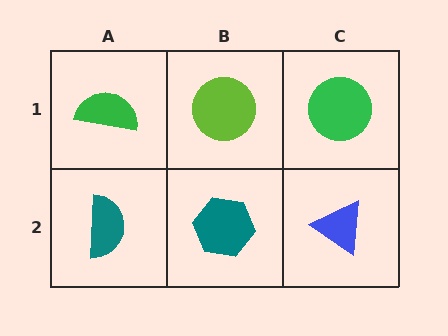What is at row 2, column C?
A blue triangle.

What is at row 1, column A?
A green semicircle.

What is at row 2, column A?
A teal semicircle.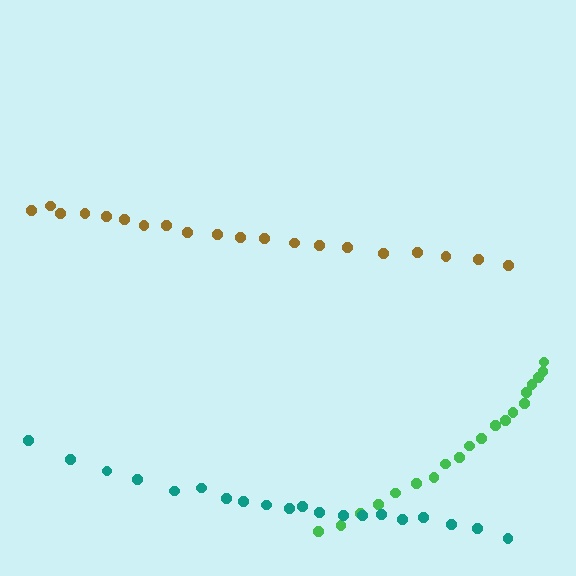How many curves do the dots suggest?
There are 3 distinct paths.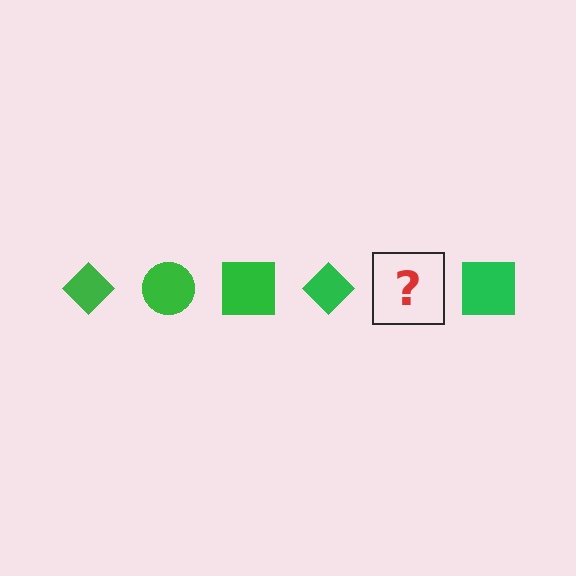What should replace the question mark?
The question mark should be replaced with a green circle.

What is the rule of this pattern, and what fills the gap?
The rule is that the pattern cycles through diamond, circle, square shapes in green. The gap should be filled with a green circle.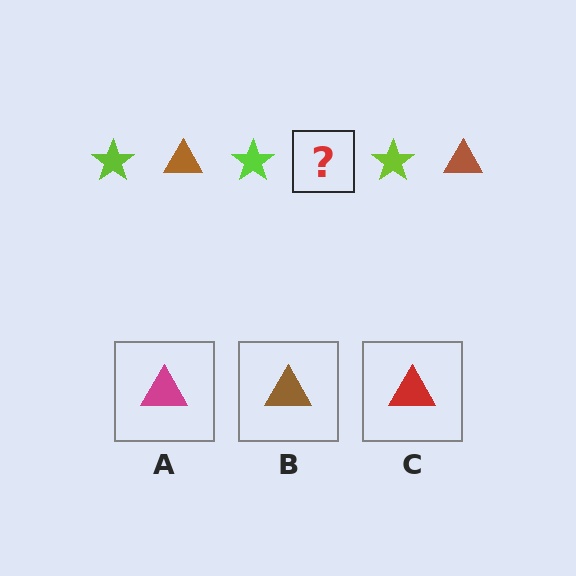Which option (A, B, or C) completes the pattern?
B.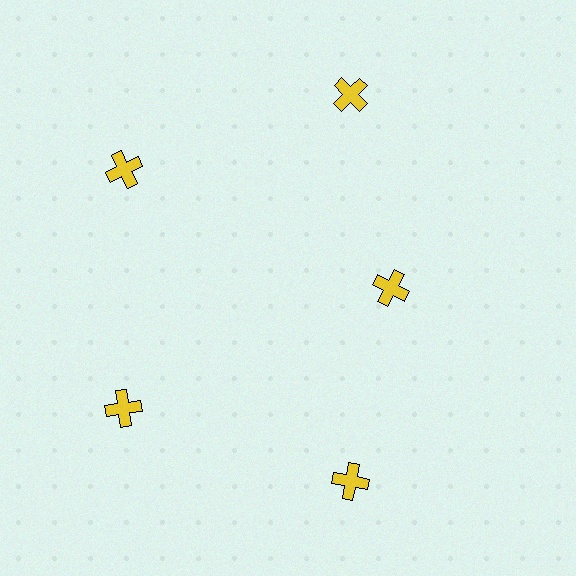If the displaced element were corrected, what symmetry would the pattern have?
It would have 5-fold rotational symmetry — the pattern would map onto itself every 72 degrees.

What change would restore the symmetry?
The symmetry would be restored by moving it outward, back onto the ring so that all 5 crosses sit at equal angles and equal distance from the center.